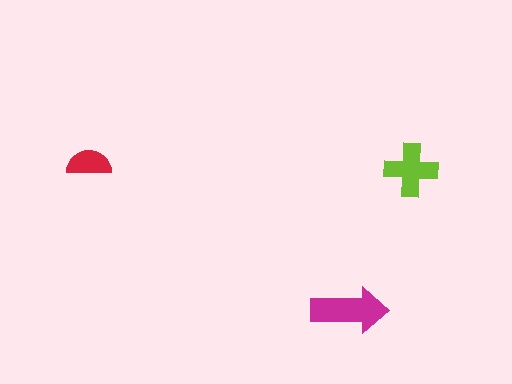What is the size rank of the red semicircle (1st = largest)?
3rd.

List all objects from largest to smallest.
The magenta arrow, the lime cross, the red semicircle.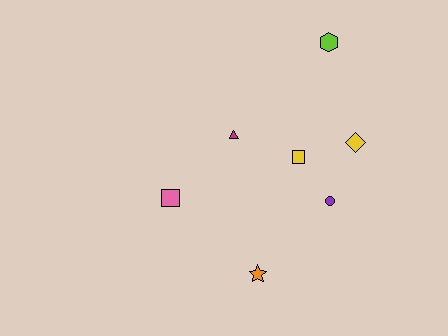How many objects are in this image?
There are 7 objects.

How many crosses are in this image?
There are no crosses.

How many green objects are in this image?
There are no green objects.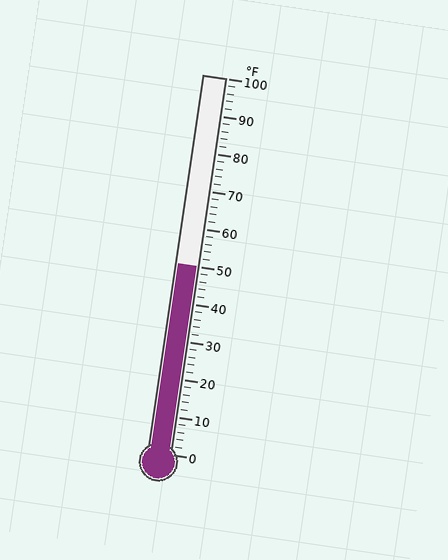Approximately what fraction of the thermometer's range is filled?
The thermometer is filled to approximately 50% of its range.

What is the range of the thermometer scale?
The thermometer scale ranges from 0°F to 100°F.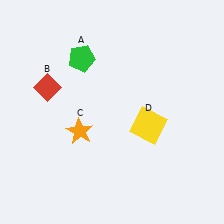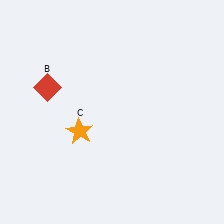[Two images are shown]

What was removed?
The green pentagon (A), the yellow square (D) were removed in Image 2.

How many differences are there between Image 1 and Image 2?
There are 2 differences between the two images.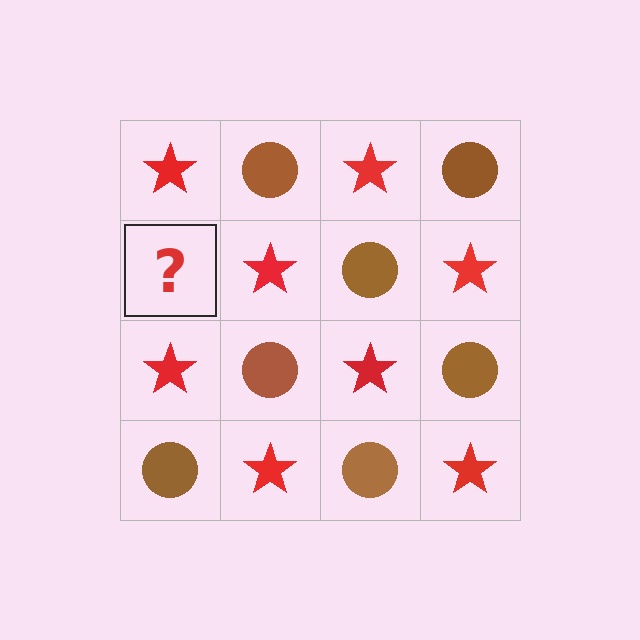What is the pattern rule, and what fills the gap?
The rule is that it alternates red star and brown circle in a checkerboard pattern. The gap should be filled with a brown circle.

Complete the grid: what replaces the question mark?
The question mark should be replaced with a brown circle.